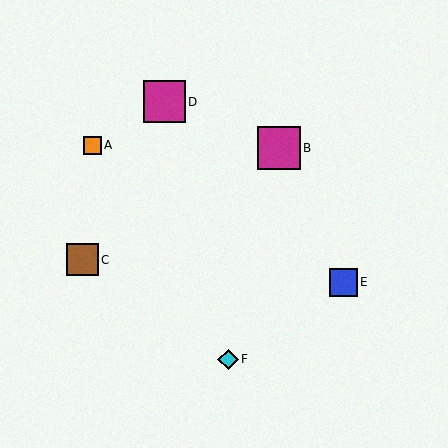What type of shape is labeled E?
Shape E is a blue square.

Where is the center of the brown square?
The center of the brown square is at (82, 260).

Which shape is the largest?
The magenta square (labeled B) is the largest.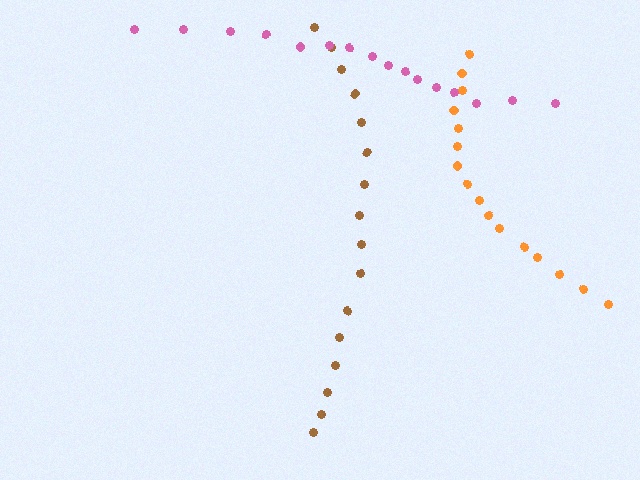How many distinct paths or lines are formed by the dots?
There are 3 distinct paths.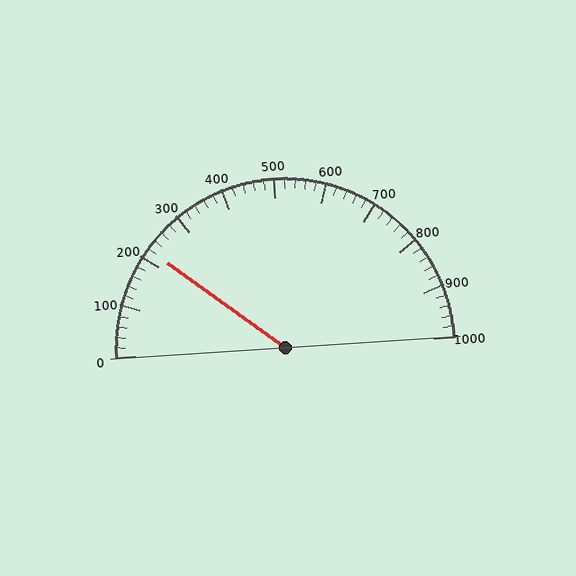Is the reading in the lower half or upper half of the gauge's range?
The reading is in the lower half of the range (0 to 1000).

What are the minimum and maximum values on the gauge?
The gauge ranges from 0 to 1000.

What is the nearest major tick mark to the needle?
The nearest major tick mark is 200.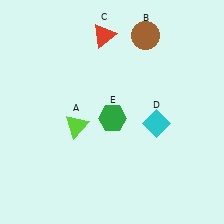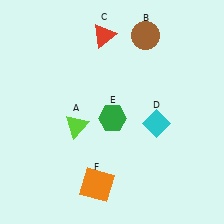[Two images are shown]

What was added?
An orange square (F) was added in Image 2.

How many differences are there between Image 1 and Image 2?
There is 1 difference between the two images.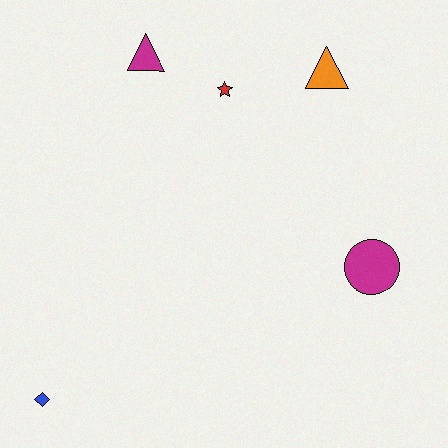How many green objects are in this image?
There are no green objects.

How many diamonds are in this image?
There is 1 diamond.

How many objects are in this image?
There are 5 objects.